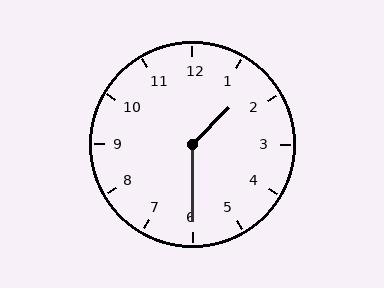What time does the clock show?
1:30.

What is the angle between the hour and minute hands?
Approximately 135 degrees.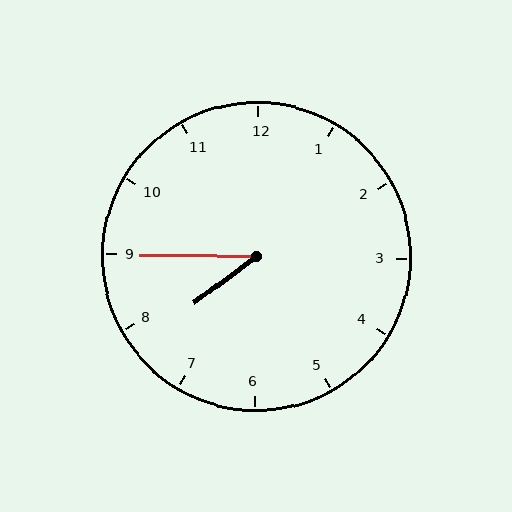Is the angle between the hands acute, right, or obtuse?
It is acute.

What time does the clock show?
7:45.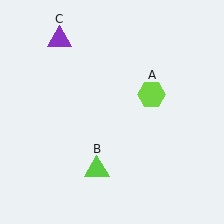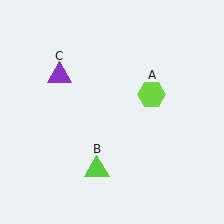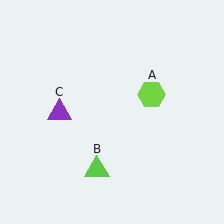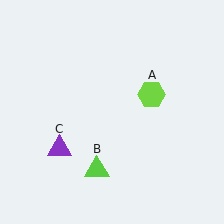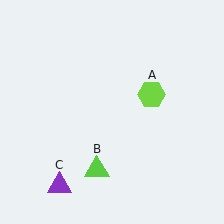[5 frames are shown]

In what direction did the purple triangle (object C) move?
The purple triangle (object C) moved down.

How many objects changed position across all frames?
1 object changed position: purple triangle (object C).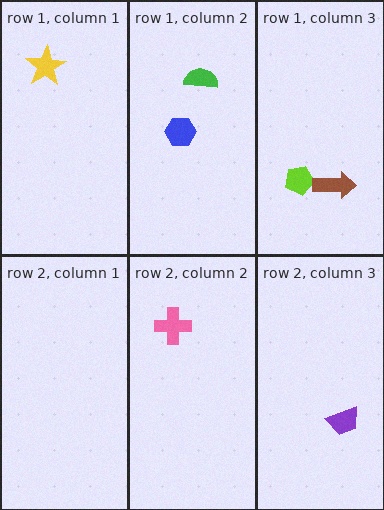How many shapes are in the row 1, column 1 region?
1.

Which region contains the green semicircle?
The row 1, column 2 region.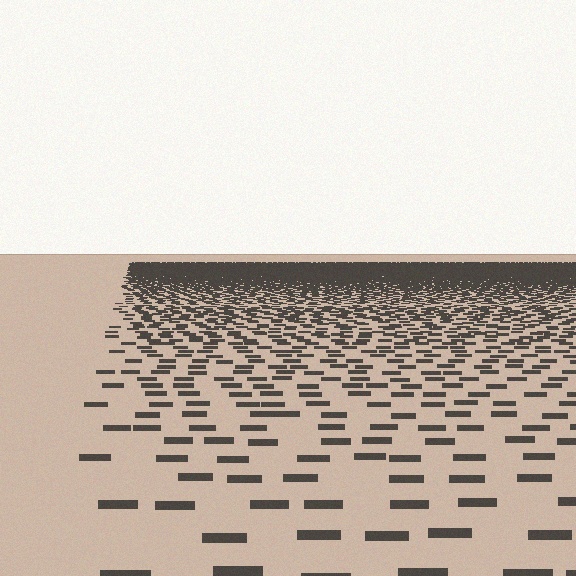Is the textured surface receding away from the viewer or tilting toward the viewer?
The surface is receding away from the viewer. Texture elements get smaller and denser toward the top.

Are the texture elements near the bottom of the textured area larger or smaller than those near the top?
Larger. Near the bottom, elements are closer to the viewer and appear at a bigger on-screen size.